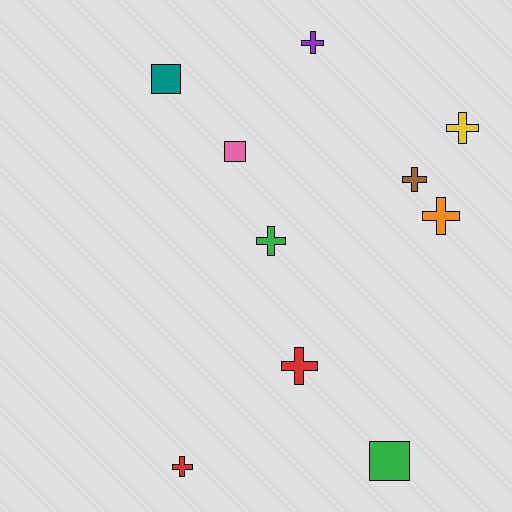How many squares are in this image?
There are 3 squares.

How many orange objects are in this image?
There is 1 orange object.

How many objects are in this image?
There are 10 objects.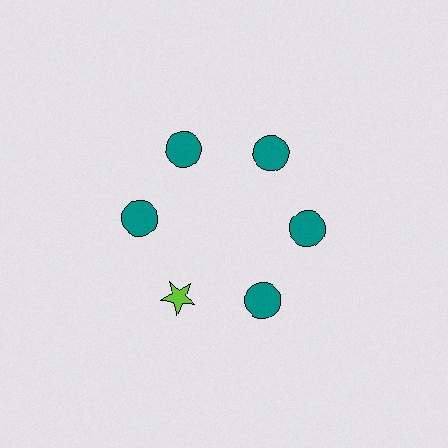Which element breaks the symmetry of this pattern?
The lime star at roughly the 7 o'clock position breaks the symmetry. All other shapes are teal circles.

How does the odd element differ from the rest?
It differs in both color (lime instead of teal) and shape (star instead of circle).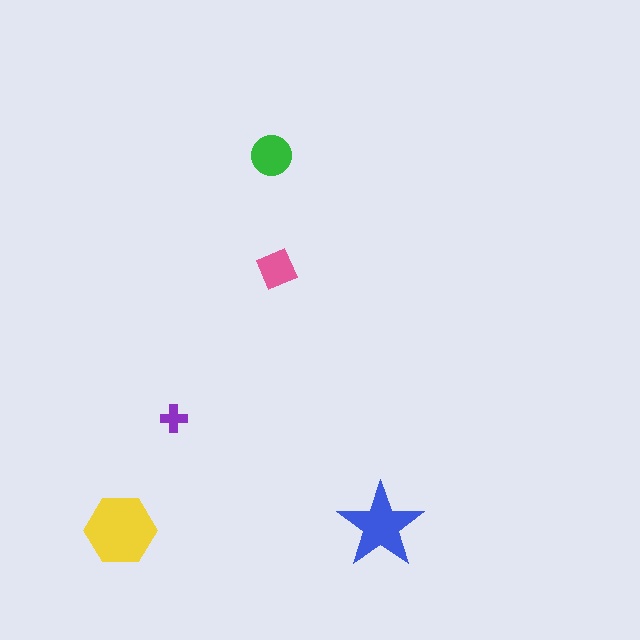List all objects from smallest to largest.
The purple cross, the pink square, the green circle, the blue star, the yellow hexagon.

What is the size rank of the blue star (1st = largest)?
2nd.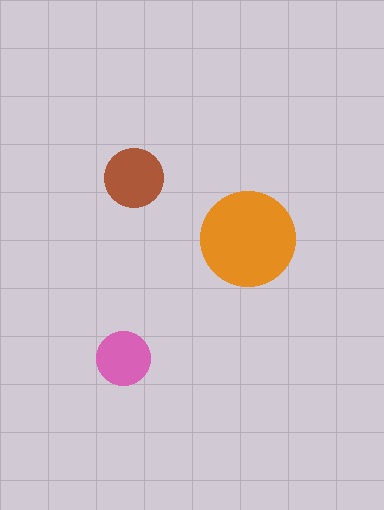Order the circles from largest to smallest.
the orange one, the brown one, the pink one.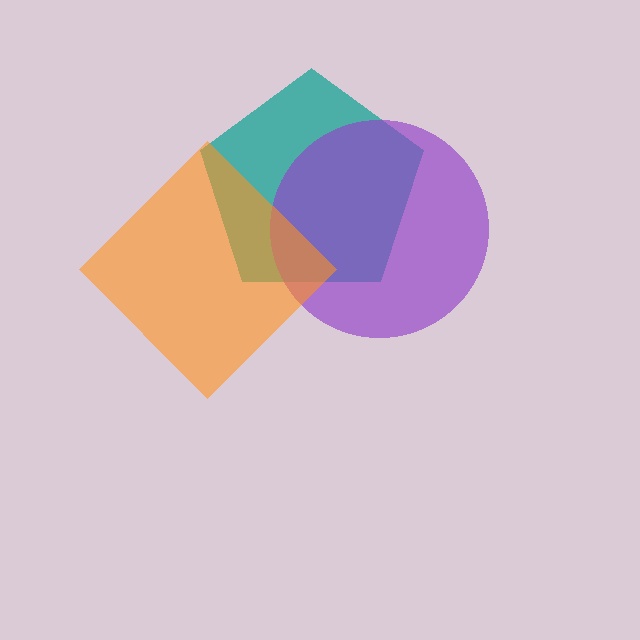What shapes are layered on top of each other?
The layered shapes are: a teal pentagon, a purple circle, an orange diamond.